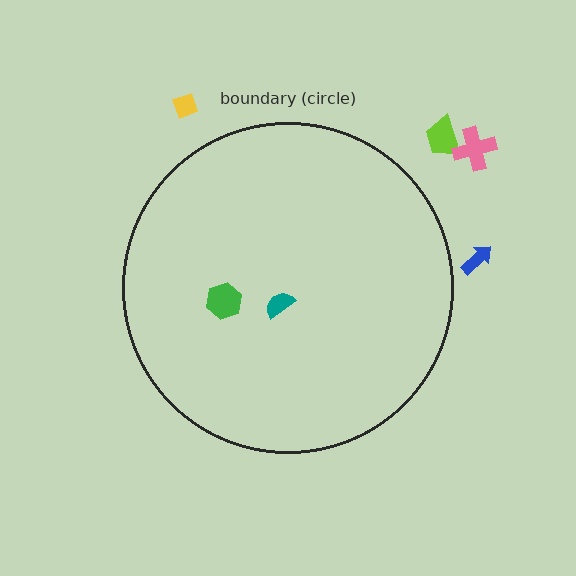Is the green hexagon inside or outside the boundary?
Inside.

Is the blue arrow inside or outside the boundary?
Outside.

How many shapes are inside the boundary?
2 inside, 4 outside.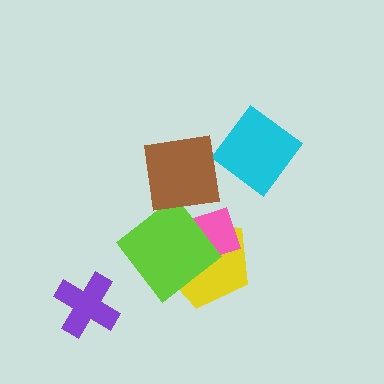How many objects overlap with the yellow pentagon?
2 objects overlap with the yellow pentagon.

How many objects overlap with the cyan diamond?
0 objects overlap with the cyan diamond.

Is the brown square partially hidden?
No, no other shape covers it.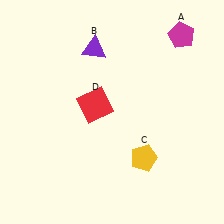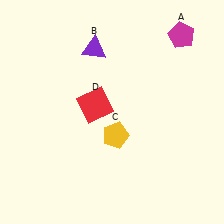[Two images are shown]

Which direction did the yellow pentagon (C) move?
The yellow pentagon (C) moved left.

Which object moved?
The yellow pentagon (C) moved left.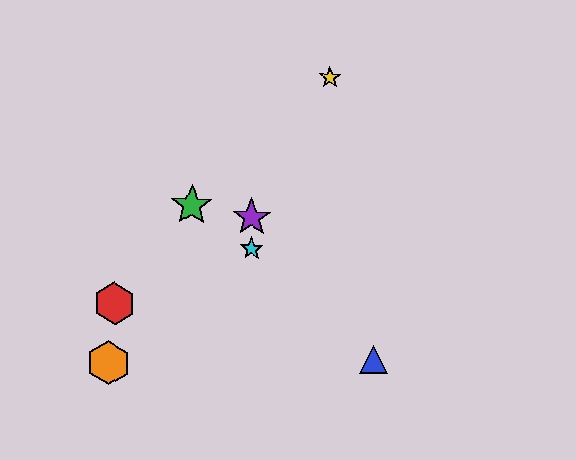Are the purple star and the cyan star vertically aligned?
Yes, both are at x≈252.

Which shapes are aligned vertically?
The purple star, the cyan star are aligned vertically.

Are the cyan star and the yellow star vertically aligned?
No, the cyan star is at x≈252 and the yellow star is at x≈330.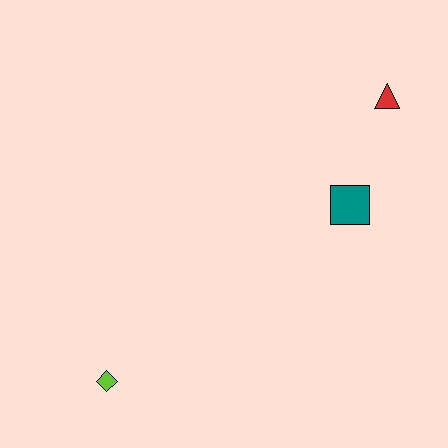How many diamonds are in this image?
There is 1 diamond.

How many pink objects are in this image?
There are no pink objects.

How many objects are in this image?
There are 3 objects.